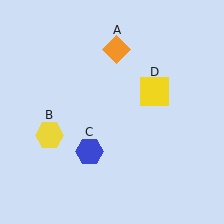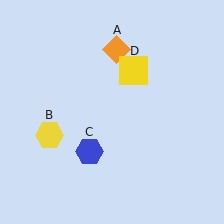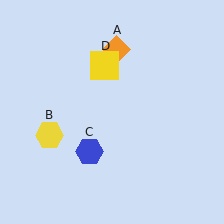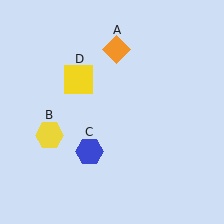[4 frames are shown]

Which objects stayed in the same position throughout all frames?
Orange diamond (object A) and yellow hexagon (object B) and blue hexagon (object C) remained stationary.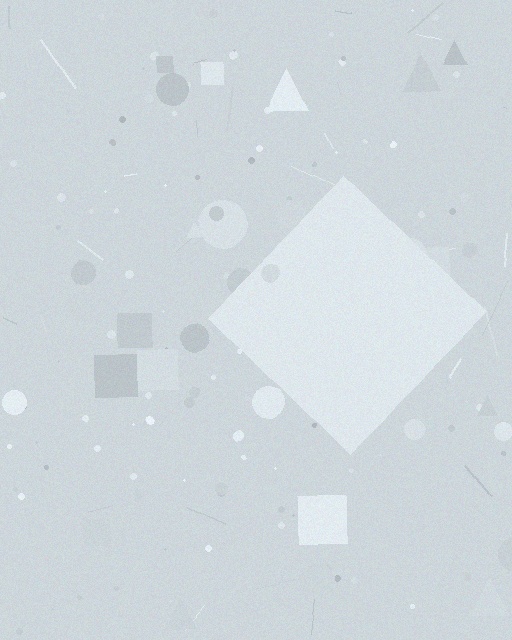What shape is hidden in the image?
A diamond is hidden in the image.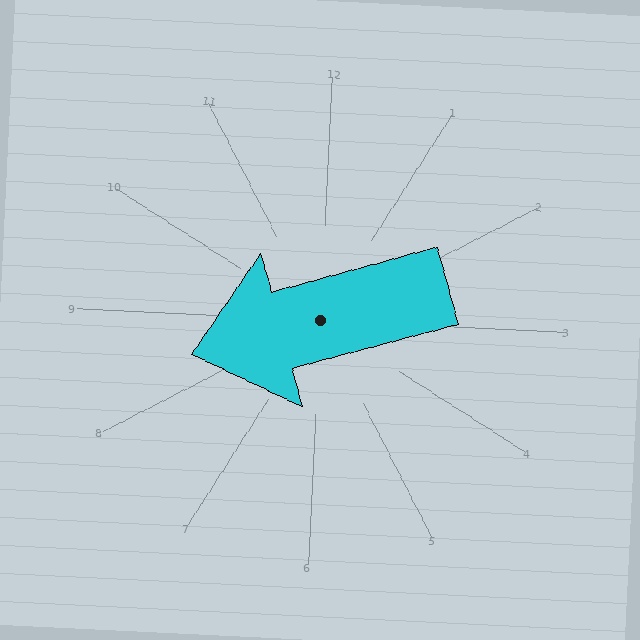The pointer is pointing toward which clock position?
Roughly 8 o'clock.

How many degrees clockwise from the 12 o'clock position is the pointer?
Approximately 252 degrees.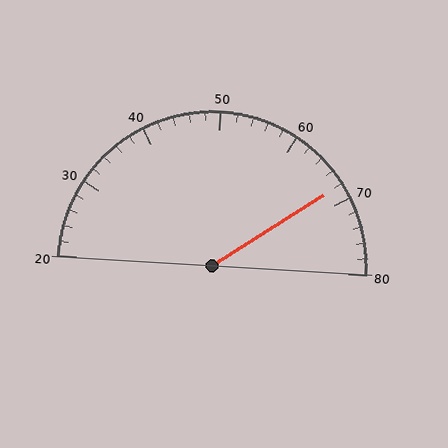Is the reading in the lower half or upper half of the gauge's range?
The reading is in the upper half of the range (20 to 80).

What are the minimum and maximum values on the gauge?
The gauge ranges from 20 to 80.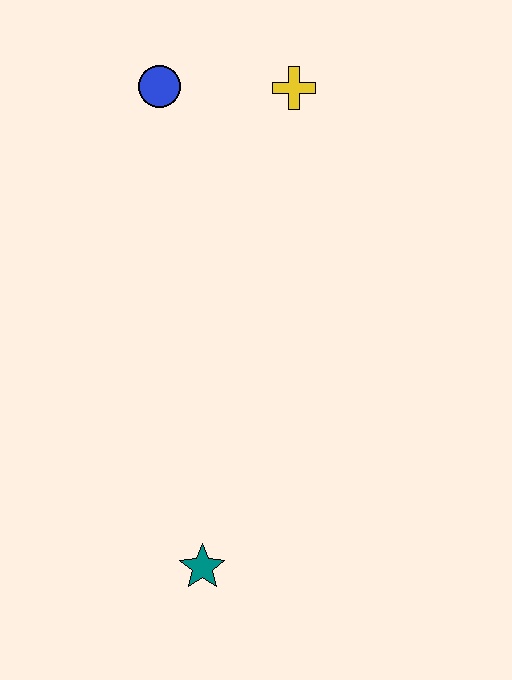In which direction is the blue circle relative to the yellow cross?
The blue circle is to the left of the yellow cross.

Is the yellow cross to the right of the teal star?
Yes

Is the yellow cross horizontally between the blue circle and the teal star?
No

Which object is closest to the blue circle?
The yellow cross is closest to the blue circle.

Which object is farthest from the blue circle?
The teal star is farthest from the blue circle.